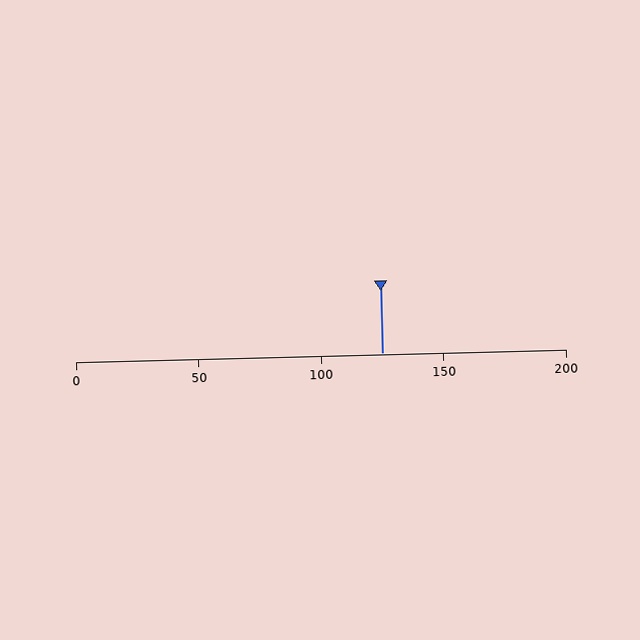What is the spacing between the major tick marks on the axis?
The major ticks are spaced 50 apart.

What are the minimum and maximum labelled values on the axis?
The axis runs from 0 to 200.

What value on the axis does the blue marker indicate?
The marker indicates approximately 125.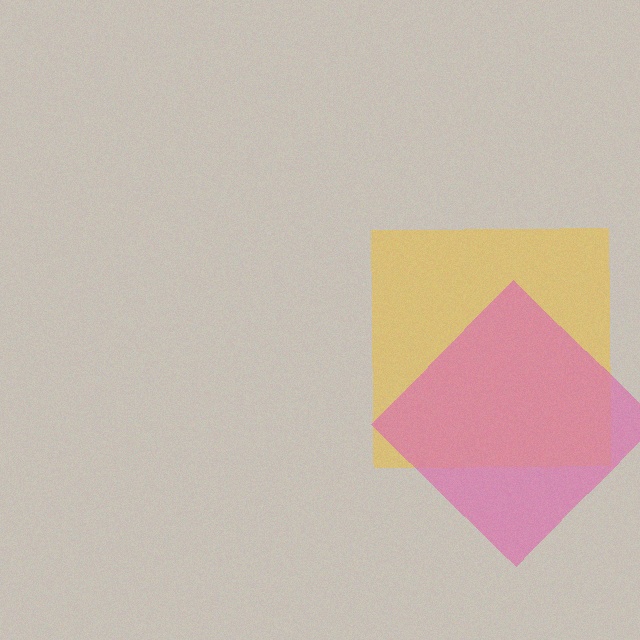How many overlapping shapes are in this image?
There are 2 overlapping shapes in the image.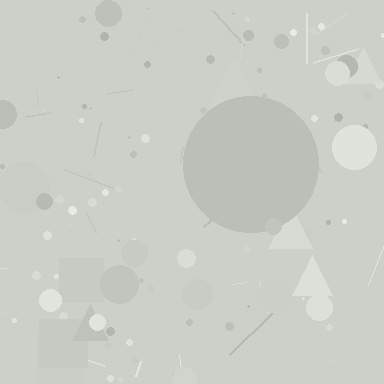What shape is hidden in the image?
A circle is hidden in the image.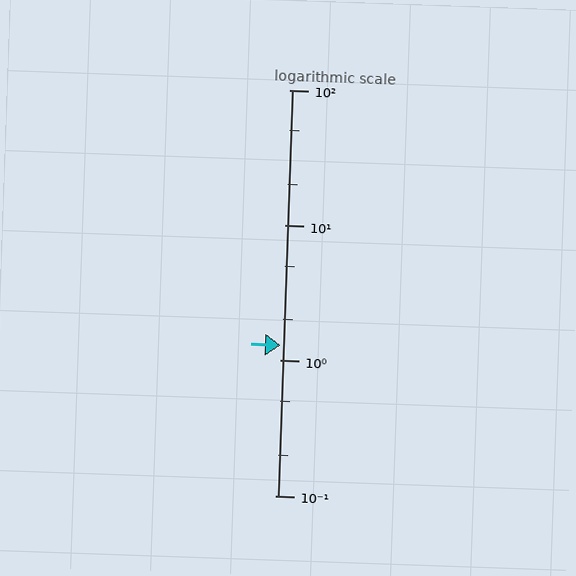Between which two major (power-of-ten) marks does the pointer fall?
The pointer is between 1 and 10.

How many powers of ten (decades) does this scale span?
The scale spans 3 decades, from 0.1 to 100.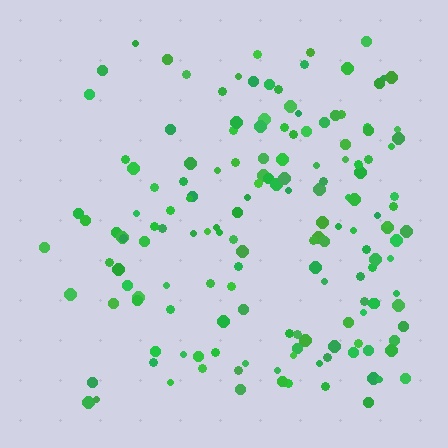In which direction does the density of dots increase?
From left to right, with the right side densest.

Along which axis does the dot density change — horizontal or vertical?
Horizontal.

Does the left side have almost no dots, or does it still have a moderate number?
Still a moderate number, just noticeably fewer than the right.